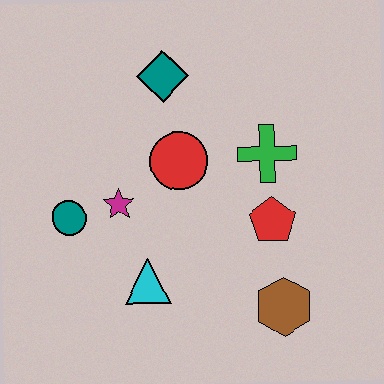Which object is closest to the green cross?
The red pentagon is closest to the green cross.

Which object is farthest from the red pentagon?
The teal circle is farthest from the red pentagon.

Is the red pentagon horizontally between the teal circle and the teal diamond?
No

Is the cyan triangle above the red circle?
No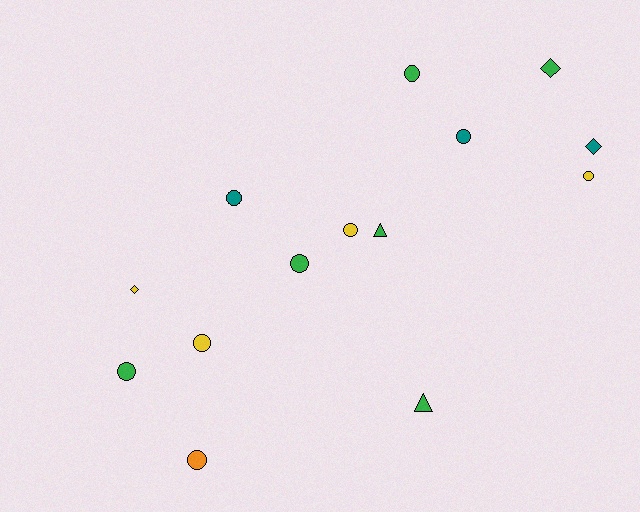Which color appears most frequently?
Green, with 6 objects.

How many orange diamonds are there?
There are no orange diamonds.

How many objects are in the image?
There are 14 objects.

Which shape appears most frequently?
Circle, with 9 objects.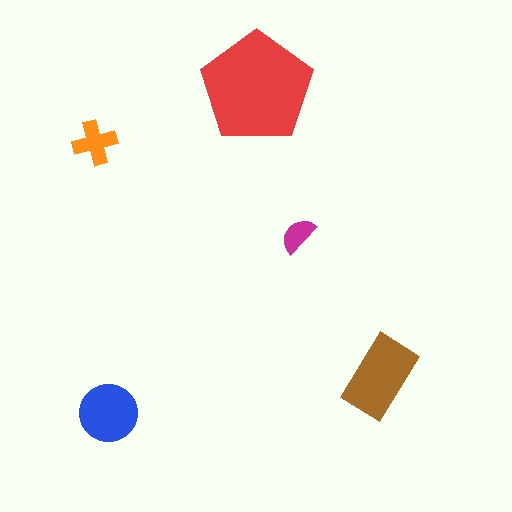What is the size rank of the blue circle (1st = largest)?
3rd.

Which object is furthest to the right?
The brown rectangle is rightmost.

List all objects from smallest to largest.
The magenta semicircle, the orange cross, the blue circle, the brown rectangle, the red pentagon.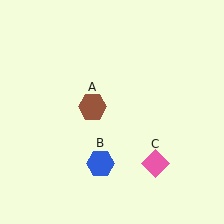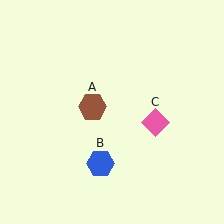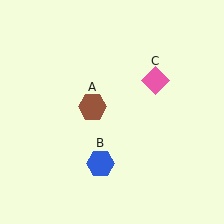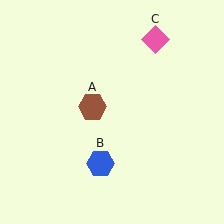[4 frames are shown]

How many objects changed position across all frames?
1 object changed position: pink diamond (object C).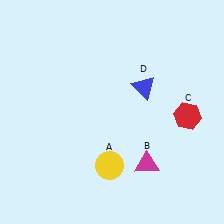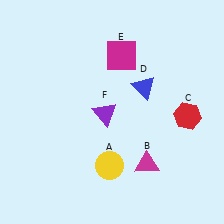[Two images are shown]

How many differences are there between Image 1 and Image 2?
There are 2 differences between the two images.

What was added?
A magenta square (E), a purple triangle (F) were added in Image 2.